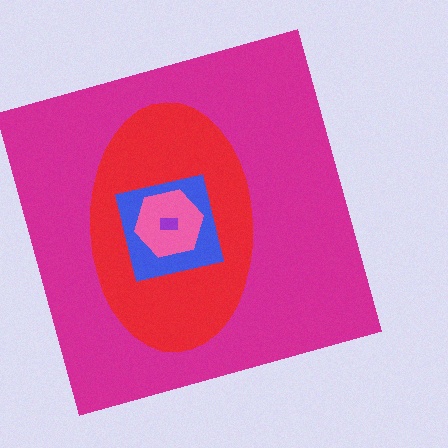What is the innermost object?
The purple rectangle.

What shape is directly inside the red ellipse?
The blue square.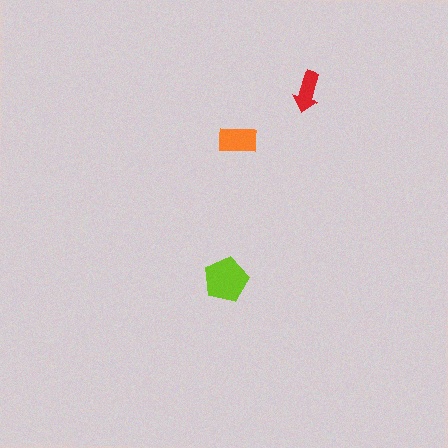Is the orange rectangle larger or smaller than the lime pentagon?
Smaller.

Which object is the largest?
The lime pentagon.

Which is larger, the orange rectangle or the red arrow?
The orange rectangle.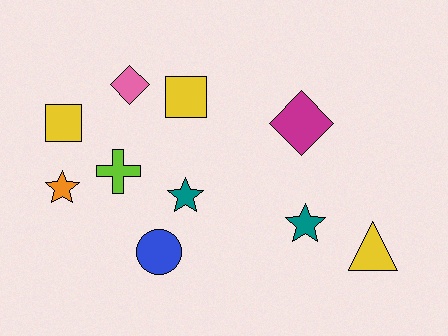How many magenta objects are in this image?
There is 1 magenta object.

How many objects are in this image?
There are 10 objects.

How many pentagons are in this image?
There are no pentagons.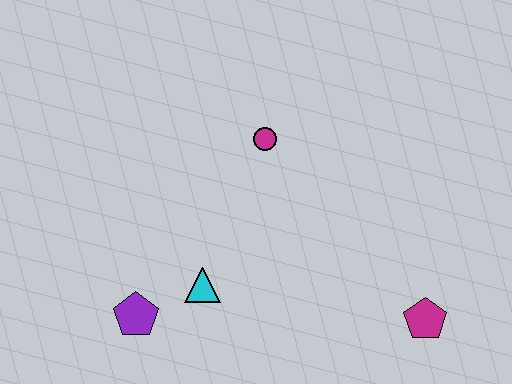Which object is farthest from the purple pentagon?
The magenta pentagon is farthest from the purple pentagon.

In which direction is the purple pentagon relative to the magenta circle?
The purple pentagon is below the magenta circle.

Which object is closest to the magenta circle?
The cyan triangle is closest to the magenta circle.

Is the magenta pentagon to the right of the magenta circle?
Yes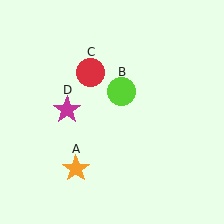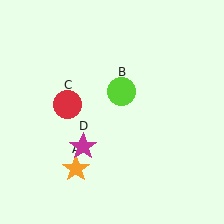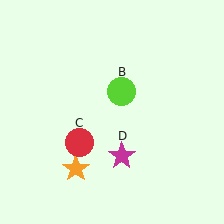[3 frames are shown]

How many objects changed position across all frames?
2 objects changed position: red circle (object C), magenta star (object D).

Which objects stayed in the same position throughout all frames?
Orange star (object A) and lime circle (object B) remained stationary.